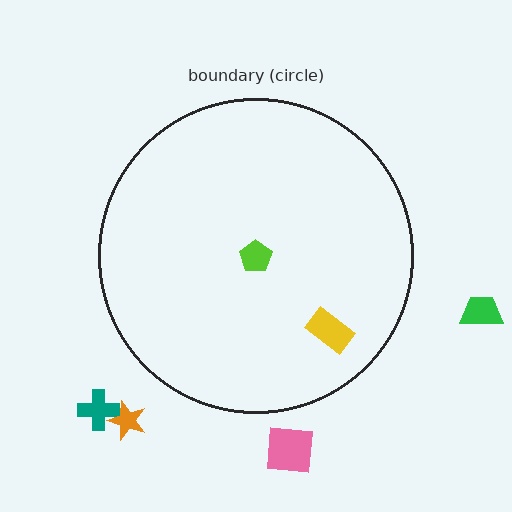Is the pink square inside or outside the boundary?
Outside.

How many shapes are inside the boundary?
2 inside, 4 outside.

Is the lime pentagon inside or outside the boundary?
Inside.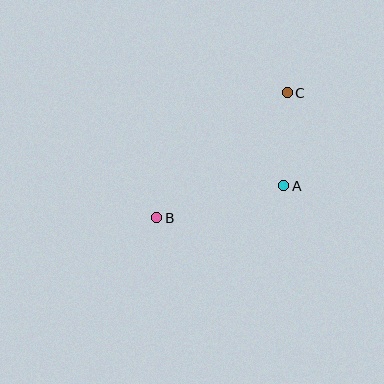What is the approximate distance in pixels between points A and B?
The distance between A and B is approximately 131 pixels.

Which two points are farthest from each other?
Points B and C are farthest from each other.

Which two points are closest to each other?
Points A and C are closest to each other.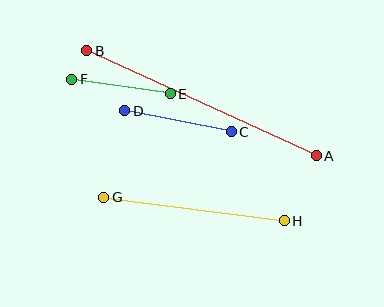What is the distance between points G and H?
The distance is approximately 182 pixels.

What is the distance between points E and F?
The distance is approximately 100 pixels.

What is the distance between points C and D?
The distance is approximately 109 pixels.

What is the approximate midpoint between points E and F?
The midpoint is at approximately (121, 87) pixels.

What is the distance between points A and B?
The distance is approximately 253 pixels.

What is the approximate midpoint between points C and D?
The midpoint is at approximately (178, 121) pixels.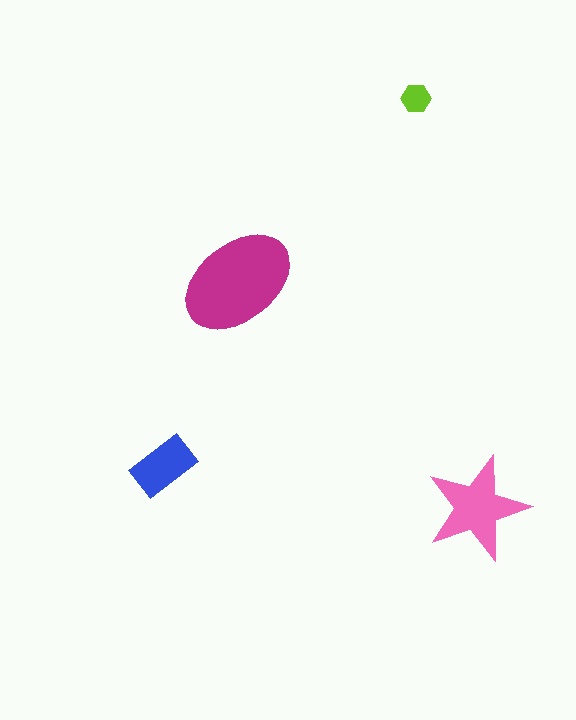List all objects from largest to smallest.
The magenta ellipse, the pink star, the blue rectangle, the lime hexagon.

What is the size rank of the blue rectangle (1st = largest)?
3rd.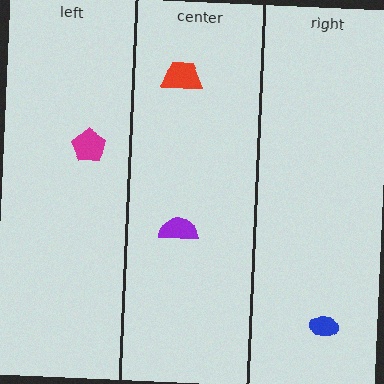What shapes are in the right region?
The blue ellipse.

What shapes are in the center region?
The red trapezoid, the purple semicircle.